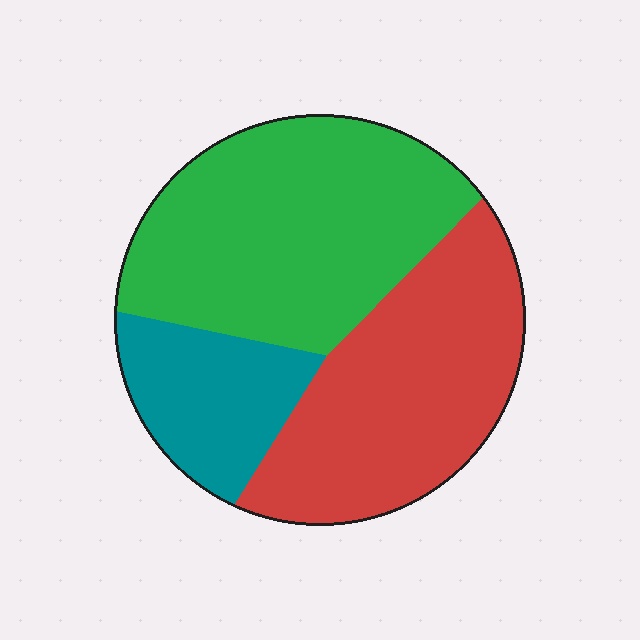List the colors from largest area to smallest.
From largest to smallest: green, red, teal.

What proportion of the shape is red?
Red takes up about three eighths (3/8) of the shape.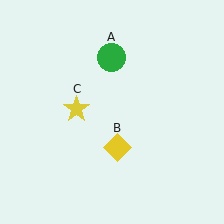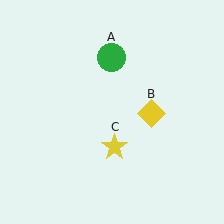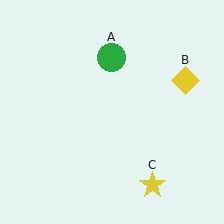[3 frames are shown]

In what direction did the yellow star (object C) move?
The yellow star (object C) moved down and to the right.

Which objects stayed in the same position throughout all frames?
Green circle (object A) remained stationary.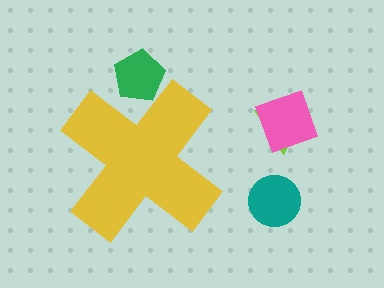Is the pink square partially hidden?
No, the pink square is fully visible.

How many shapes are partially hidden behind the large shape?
1 shape is partially hidden.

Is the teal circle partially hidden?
No, the teal circle is fully visible.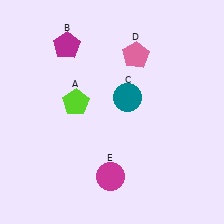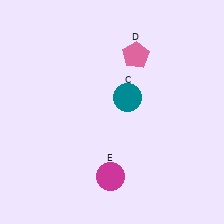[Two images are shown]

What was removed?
The lime pentagon (A), the magenta pentagon (B) were removed in Image 2.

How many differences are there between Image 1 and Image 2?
There are 2 differences between the two images.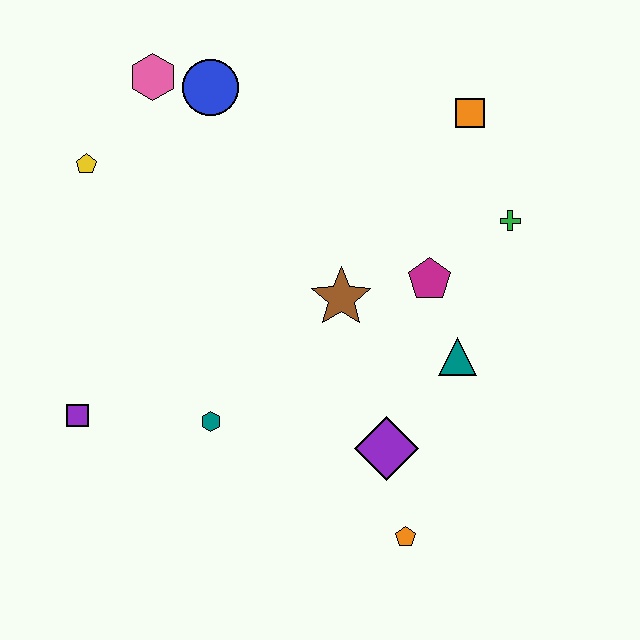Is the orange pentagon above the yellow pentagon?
No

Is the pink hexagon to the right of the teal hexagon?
No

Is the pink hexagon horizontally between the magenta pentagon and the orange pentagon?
No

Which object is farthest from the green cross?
The purple square is farthest from the green cross.